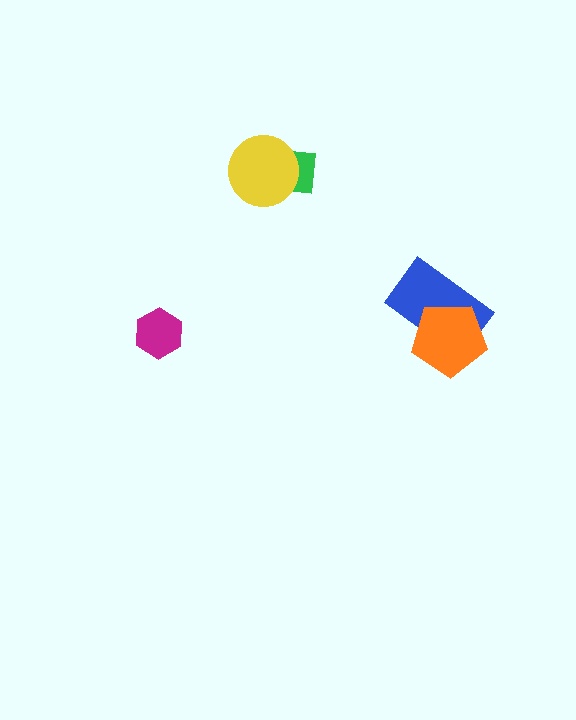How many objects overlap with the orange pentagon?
1 object overlaps with the orange pentagon.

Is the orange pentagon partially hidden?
No, no other shape covers it.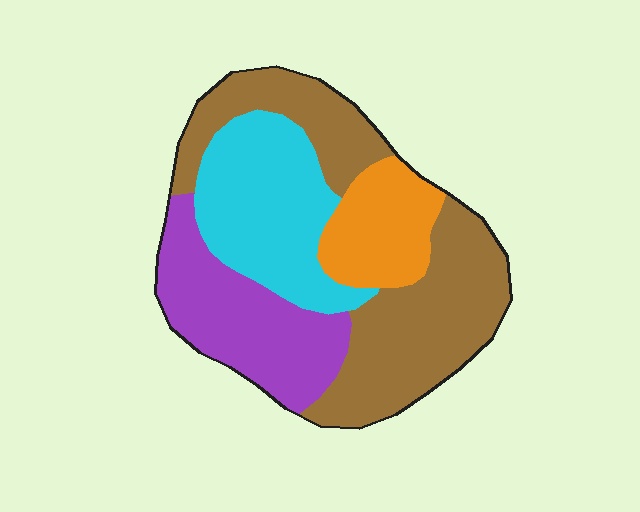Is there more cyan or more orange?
Cyan.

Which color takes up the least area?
Orange, at roughly 15%.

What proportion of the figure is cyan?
Cyan covers 24% of the figure.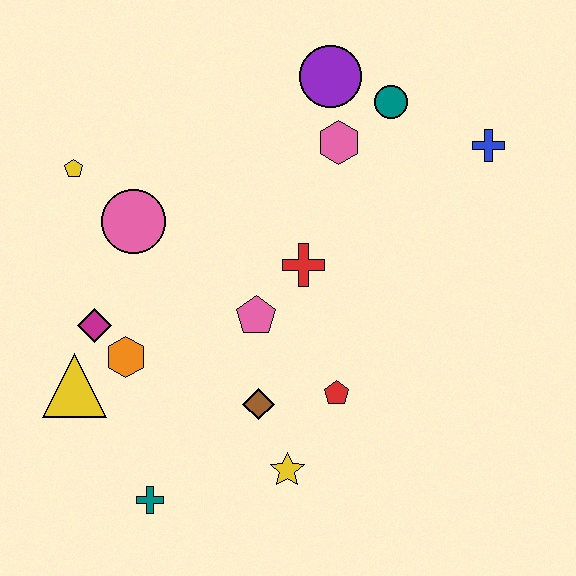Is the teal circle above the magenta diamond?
Yes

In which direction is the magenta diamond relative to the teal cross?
The magenta diamond is above the teal cross.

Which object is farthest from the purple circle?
The teal cross is farthest from the purple circle.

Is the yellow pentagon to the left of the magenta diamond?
Yes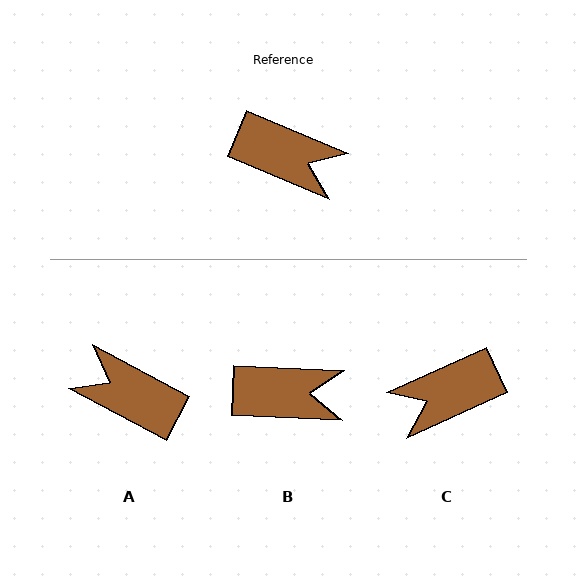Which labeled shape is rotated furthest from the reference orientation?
A, about 175 degrees away.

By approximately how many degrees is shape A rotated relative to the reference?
Approximately 175 degrees counter-clockwise.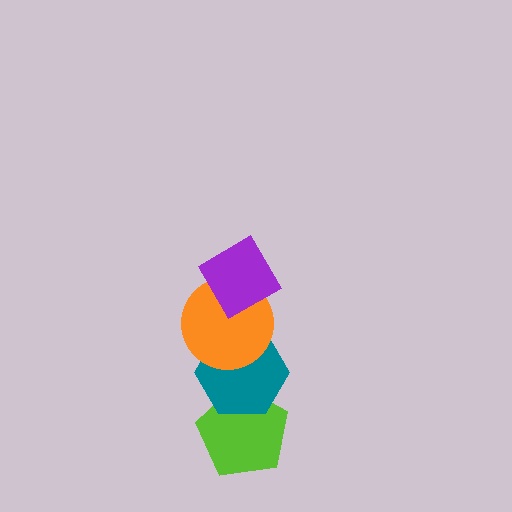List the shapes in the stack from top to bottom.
From top to bottom: the purple diamond, the orange circle, the teal hexagon, the lime pentagon.